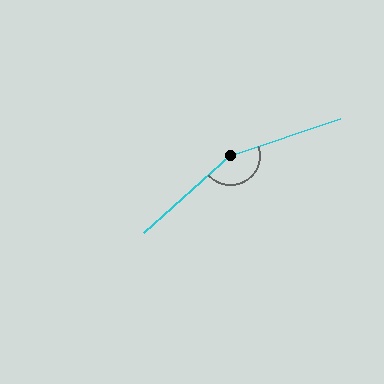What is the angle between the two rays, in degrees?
Approximately 157 degrees.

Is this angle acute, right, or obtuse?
It is obtuse.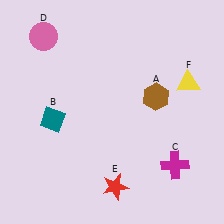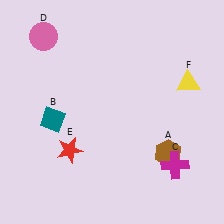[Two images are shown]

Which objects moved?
The objects that moved are: the brown hexagon (A), the red star (E).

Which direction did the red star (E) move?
The red star (E) moved left.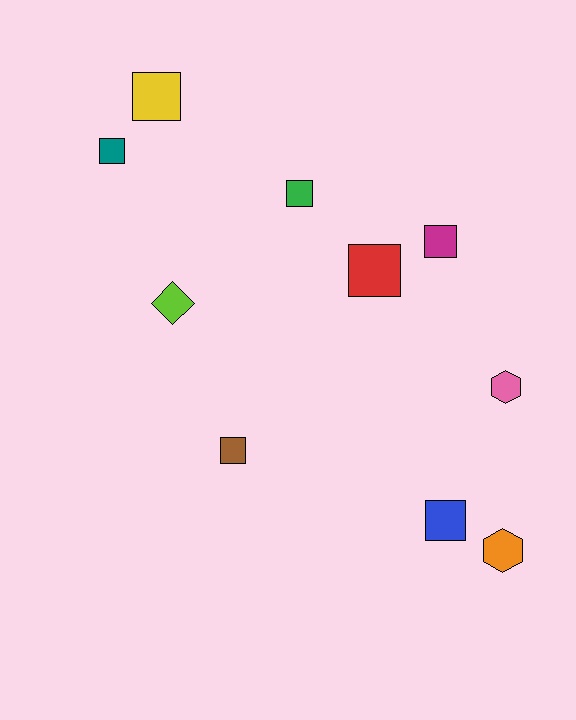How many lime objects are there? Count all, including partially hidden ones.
There is 1 lime object.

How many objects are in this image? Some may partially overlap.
There are 10 objects.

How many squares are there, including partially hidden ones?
There are 7 squares.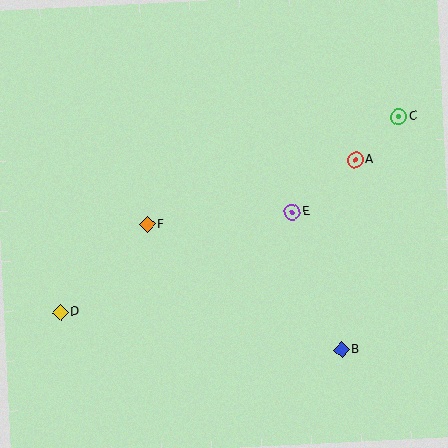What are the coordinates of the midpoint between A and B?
The midpoint between A and B is at (348, 255).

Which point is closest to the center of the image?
Point E at (292, 212) is closest to the center.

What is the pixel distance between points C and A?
The distance between C and A is 61 pixels.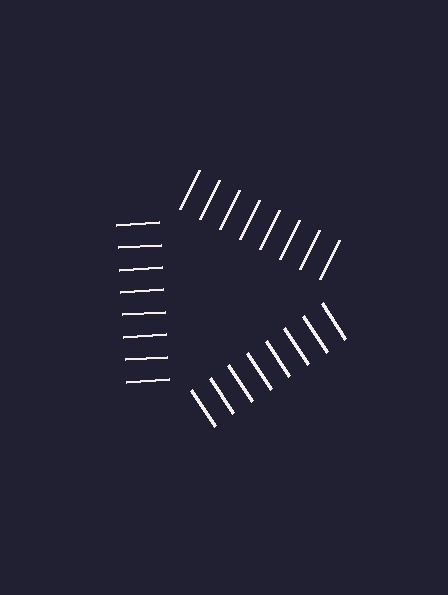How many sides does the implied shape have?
3 sides — the line-ends trace a triangle.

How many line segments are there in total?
24 — 8 along each of the 3 edges.